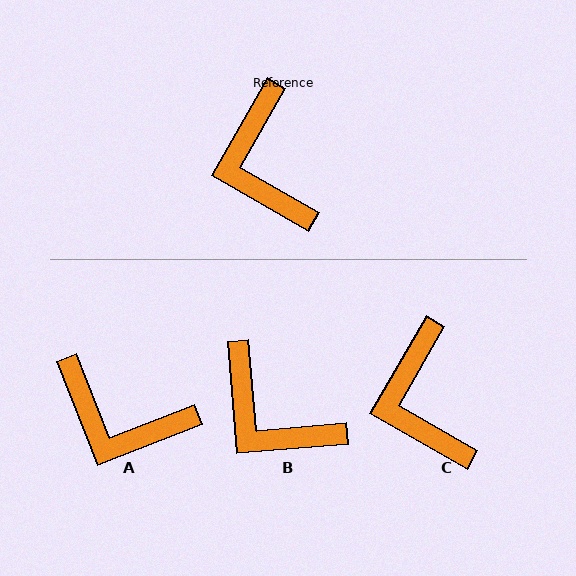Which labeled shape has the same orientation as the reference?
C.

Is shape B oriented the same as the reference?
No, it is off by about 35 degrees.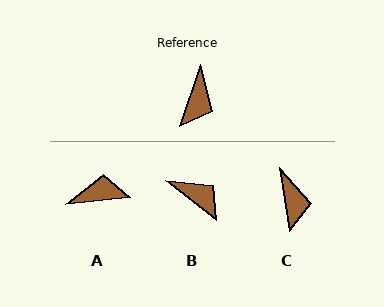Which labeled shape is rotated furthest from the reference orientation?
A, about 114 degrees away.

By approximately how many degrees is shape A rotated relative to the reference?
Approximately 114 degrees counter-clockwise.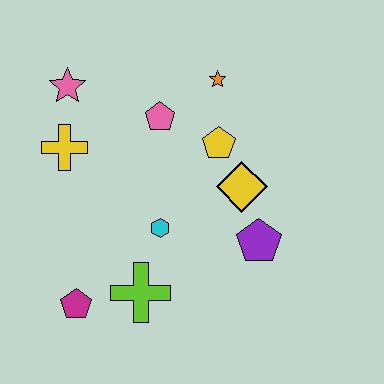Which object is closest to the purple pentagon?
The yellow diamond is closest to the purple pentagon.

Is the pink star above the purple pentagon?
Yes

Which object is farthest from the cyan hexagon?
The pink star is farthest from the cyan hexagon.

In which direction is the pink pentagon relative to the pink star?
The pink pentagon is to the right of the pink star.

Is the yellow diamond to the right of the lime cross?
Yes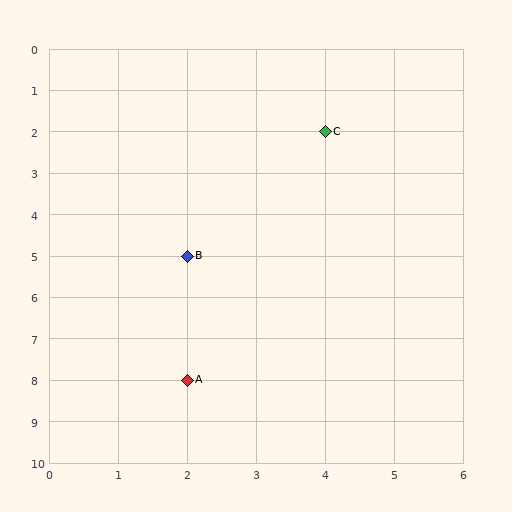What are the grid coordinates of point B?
Point B is at grid coordinates (2, 5).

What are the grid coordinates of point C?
Point C is at grid coordinates (4, 2).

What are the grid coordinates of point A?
Point A is at grid coordinates (2, 8).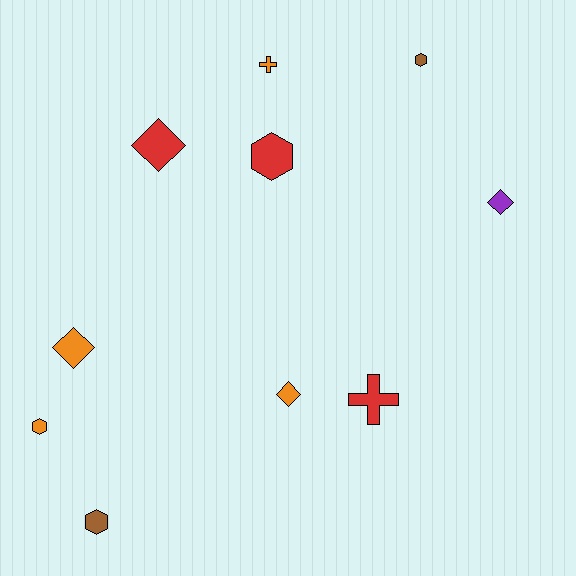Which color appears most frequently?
Orange, with 4 objects.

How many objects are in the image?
There are 10 objects.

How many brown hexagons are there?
There are 2 brown hexagons.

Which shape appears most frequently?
Diamond, with 4 objects.